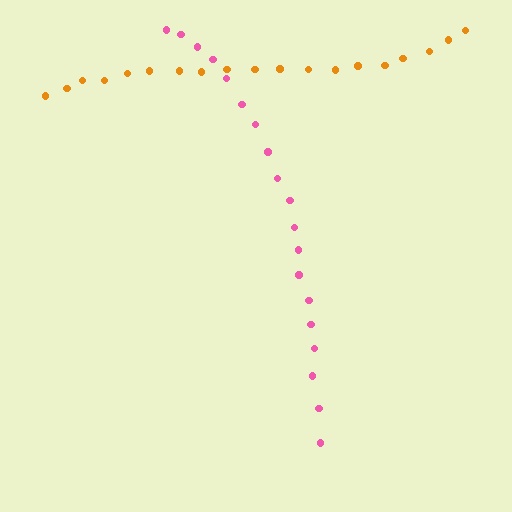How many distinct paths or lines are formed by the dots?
There are 2 distinct paths.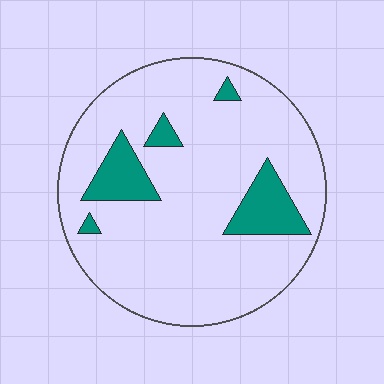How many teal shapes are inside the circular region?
5.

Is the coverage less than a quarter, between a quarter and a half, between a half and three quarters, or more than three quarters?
Less than a quarter.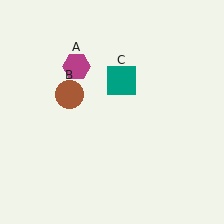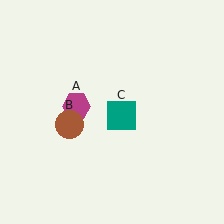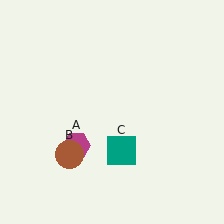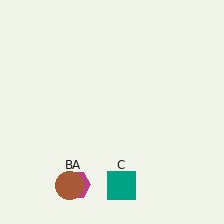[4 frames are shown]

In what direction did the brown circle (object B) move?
The brown circle (object B) moved down.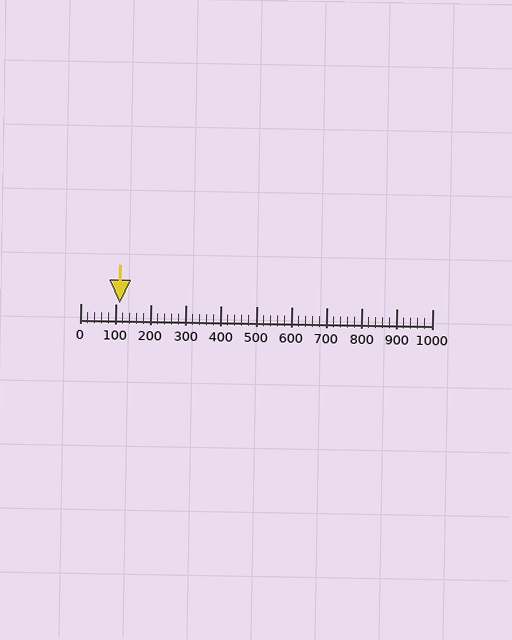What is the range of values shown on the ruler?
The ruler shows values from 0 to 1000.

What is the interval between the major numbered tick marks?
The major tick marks are spaced 100 units apart.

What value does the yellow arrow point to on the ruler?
The yellow arrow points to approximately 112.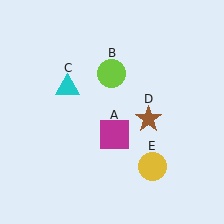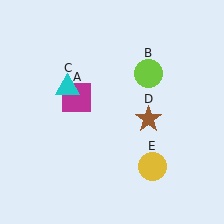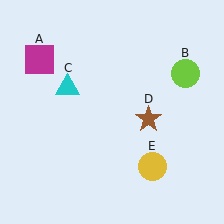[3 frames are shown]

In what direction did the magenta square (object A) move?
The magenta square (object A) moved up and to the left.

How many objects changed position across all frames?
2 objects changed position: magenta square (object A), lime circle (object B).